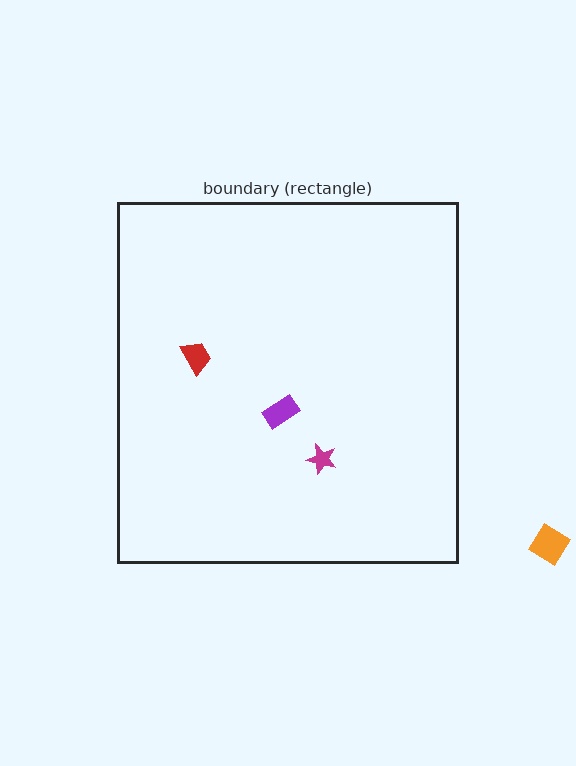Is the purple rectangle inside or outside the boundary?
Inside.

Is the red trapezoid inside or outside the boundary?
Inside.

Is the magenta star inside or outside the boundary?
Inside.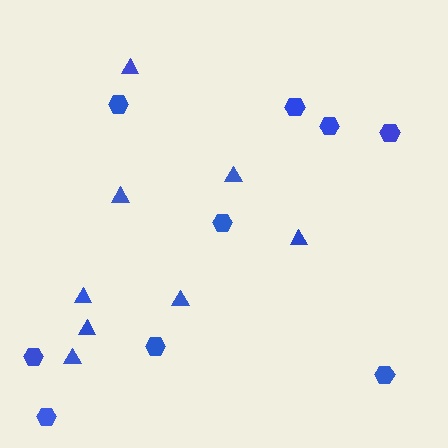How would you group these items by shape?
There are 2 groups: one group of hexagons (9) and one group of triangles (8).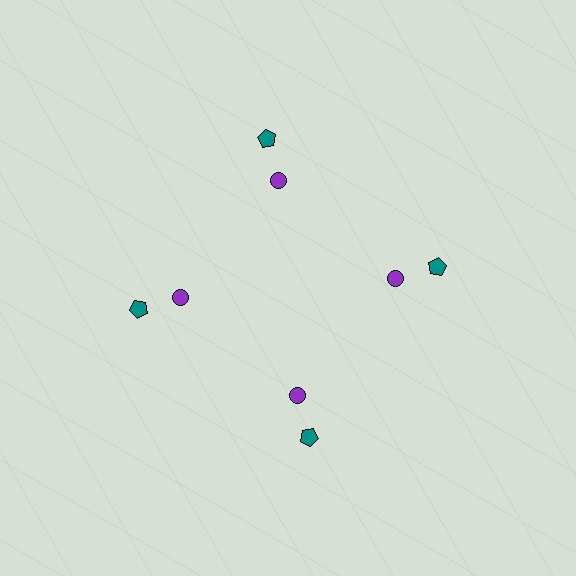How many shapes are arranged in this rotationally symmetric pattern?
There are 8 shapes, arranged in 4 groups of 2.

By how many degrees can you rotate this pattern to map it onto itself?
The pattern maps onto itself every 90 degrees of rotation.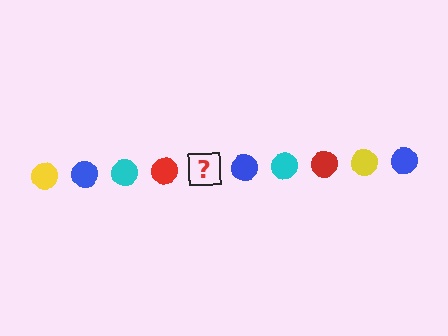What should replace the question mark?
The question mark should be replaced with a yellow circle.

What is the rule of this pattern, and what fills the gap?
The rule is that the pattern cycles through yellow, blue, cyan, red circles. The gap should be filled with a yellow circle.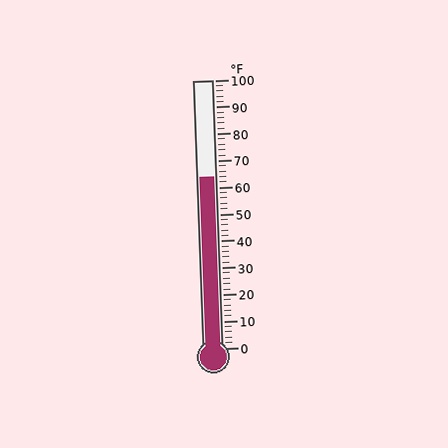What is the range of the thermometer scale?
The thermometer scale ranges from 0°F to 100°F.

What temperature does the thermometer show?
The thermometer shows approximately 64°F.